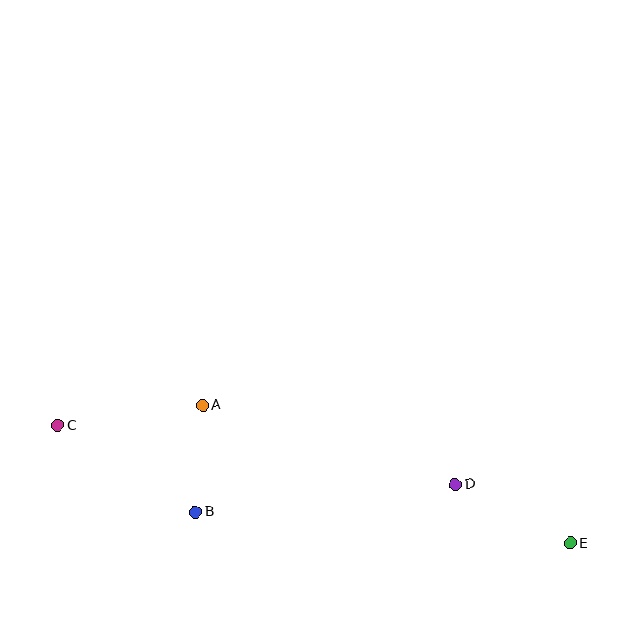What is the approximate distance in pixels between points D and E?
The distance between D and E is approximately 129 pixels.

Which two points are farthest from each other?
Points C and E are farthest from each other.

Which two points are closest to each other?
Points A and B are closest to each other.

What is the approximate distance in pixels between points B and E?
The distance between B and E is approximately 376 pixels.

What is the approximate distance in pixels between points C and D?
The distance between C and D is approximately 402 pixels.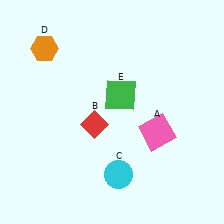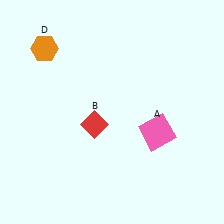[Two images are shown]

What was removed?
The green square (E), the cyan circle (C) were removed in Image 2.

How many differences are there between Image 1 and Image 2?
There are 2 differences between the two images.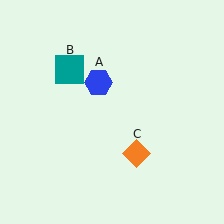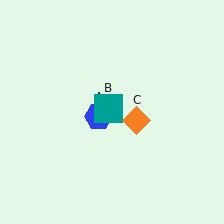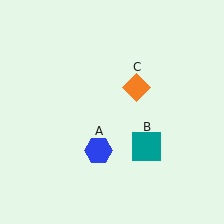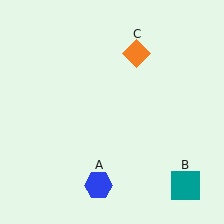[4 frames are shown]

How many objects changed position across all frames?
3 objects changed position: blue hexagon (object A), teal square (object B), orange diamond (object C).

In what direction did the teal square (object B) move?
The teal square (object B) moved down and to the right.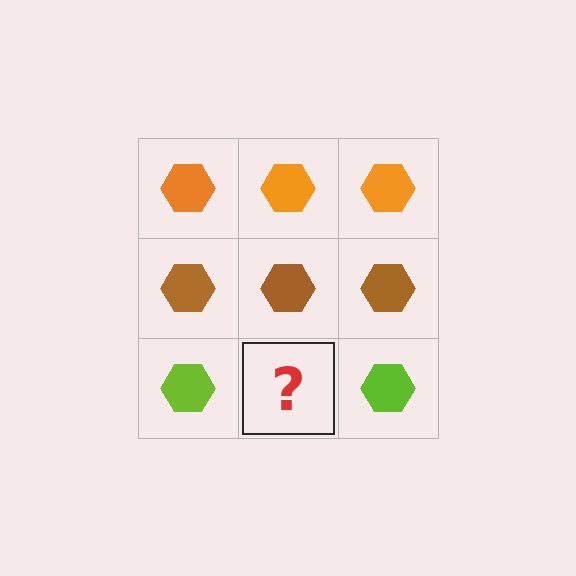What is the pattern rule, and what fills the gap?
The rule is that each row has a consistent color. The gap should be filled with a lime hexagon.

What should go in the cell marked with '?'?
The missing cell should contain a lime hexagon.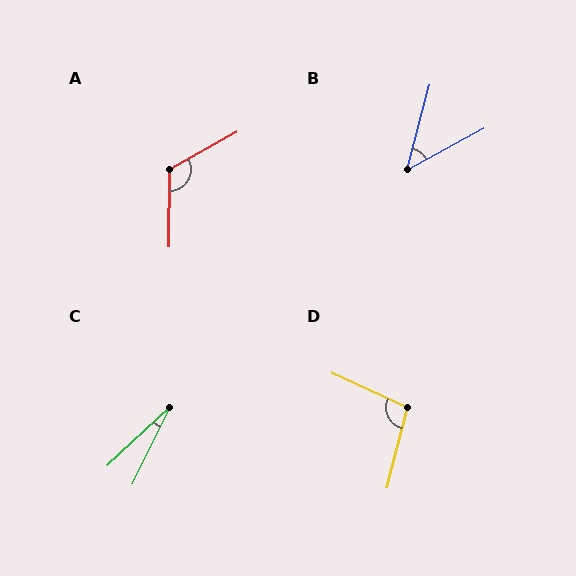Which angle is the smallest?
C, at approximately 21 degrees.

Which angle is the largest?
A, at approximately 119 degrees.